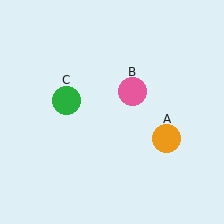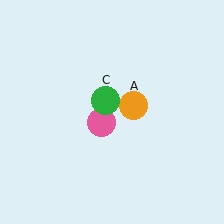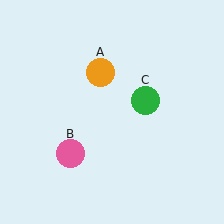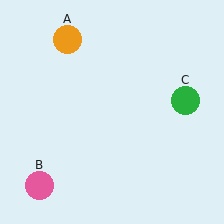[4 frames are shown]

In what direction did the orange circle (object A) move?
The orange circle (object A) moved up and to the left.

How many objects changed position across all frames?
3 objects changed position: orange circle (object A), pink circle (object B), green circle (object C).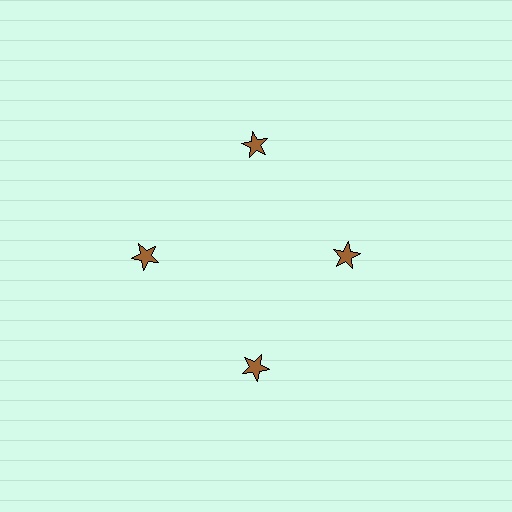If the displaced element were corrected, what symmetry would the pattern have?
It would have 4-fold rotational symmetry — the pattern would map onto itself every 90 degrees.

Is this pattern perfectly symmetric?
No. The 4 brown stars are arranged in a ring, but one element near the 3 o'clock position is pulled inward toward the center, breaking the 4-fold rotational symmetry.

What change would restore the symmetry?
The symmetry would be restored by moving it outward, back onto the ring so that all 4 stars sit at equal angles and equal distance from the center.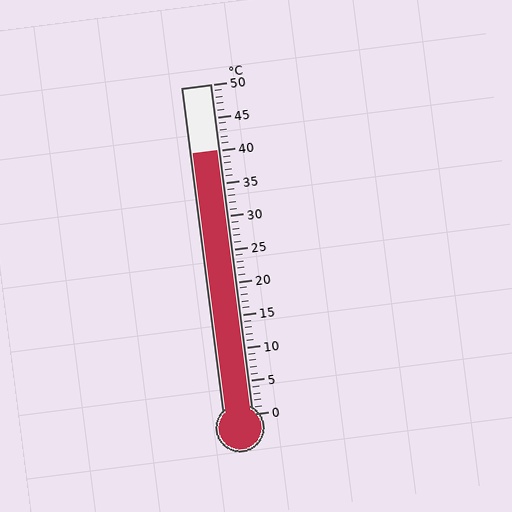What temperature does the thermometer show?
The thermometer shows approximately 40°C.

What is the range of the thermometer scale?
The thermometer scale ranges from 0°C to 50°C.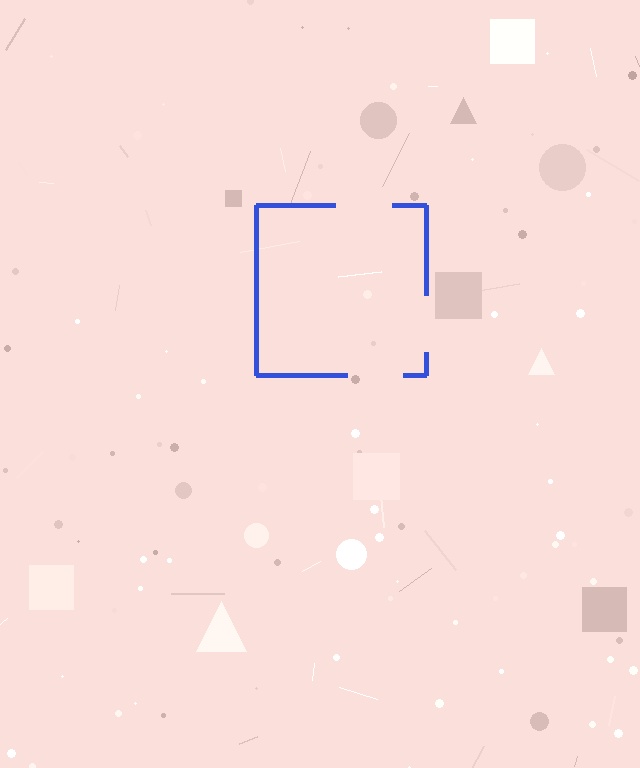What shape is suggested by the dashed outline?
The dashed outline suggests a square.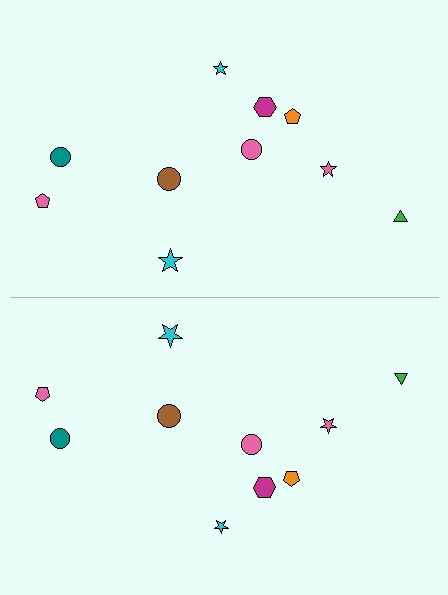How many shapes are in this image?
There are 20 shapes in this image.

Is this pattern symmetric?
Yes, this pattern has bilateral (reflection) symmetry.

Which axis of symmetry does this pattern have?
The pattern has a horizontal axis of symmetry running through the center of the image.